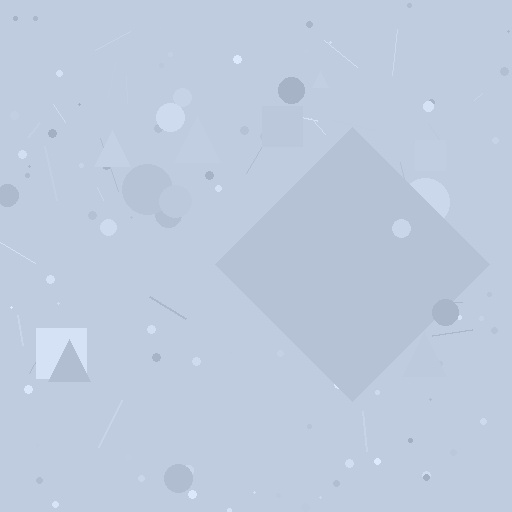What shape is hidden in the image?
A diamond is hidden in the image.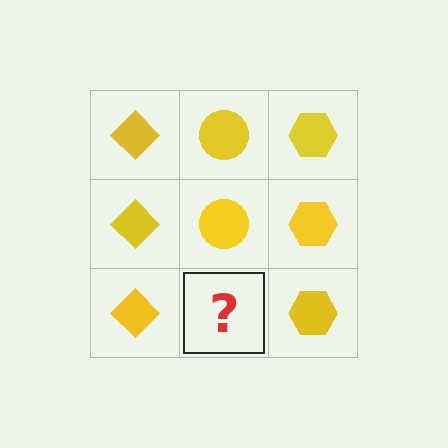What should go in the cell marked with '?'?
The missing cell should contain a yellow circle.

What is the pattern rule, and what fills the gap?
The rule is that each column has a consistent shape. The gap should be filled with a yellow circle.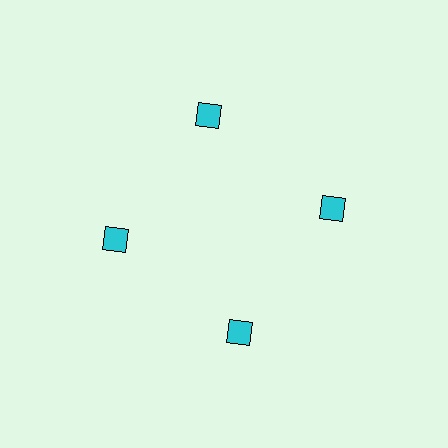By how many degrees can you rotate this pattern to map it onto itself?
The pattern maps onto itself every 90 degrees of rotation.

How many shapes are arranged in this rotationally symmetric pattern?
There are 4 shapes, arranged in 4 groups of 1.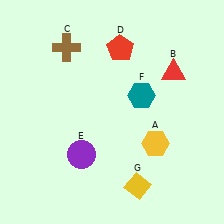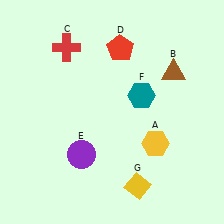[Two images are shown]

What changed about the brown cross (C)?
In Image 1, C is brown. In Image 2, it changed to red.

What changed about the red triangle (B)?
In Image 1, B is red. In Image 2, it changed to brown.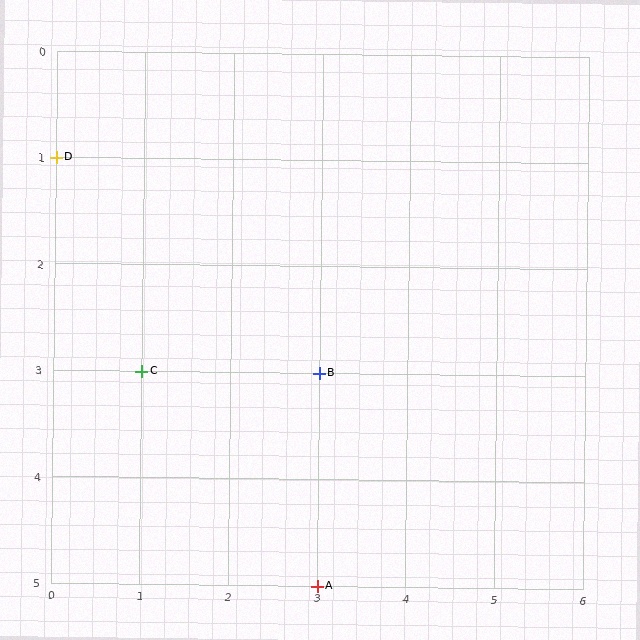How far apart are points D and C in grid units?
Points D and C are 1 column and 2 rows apart (about 2.2 grid units diagonally).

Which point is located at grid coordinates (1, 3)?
Point C is at (1, 3).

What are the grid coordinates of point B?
Point B is at grid coordinates (3, 3).